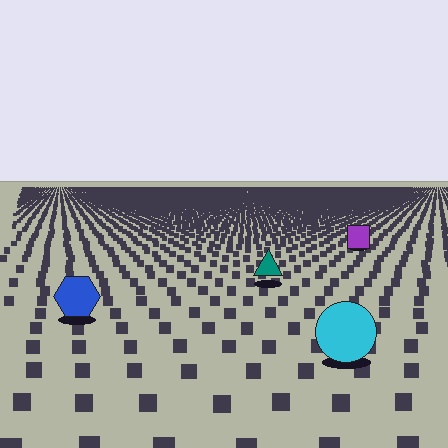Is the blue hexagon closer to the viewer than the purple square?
Yes. The blue hexagon is closer — you can tell from the texture gradient: the ground texture is coarser near it.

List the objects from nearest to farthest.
From nearest to farthest: the cyan circle, the blue hexagon, the teal triangle, the purple square.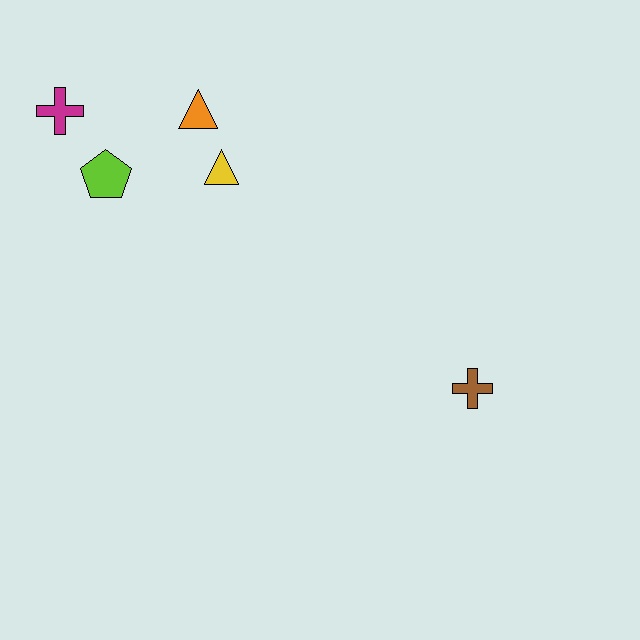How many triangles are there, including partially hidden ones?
There are 2 triangles.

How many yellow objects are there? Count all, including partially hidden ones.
There is 1 yellow object.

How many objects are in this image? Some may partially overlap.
There are 5 objects.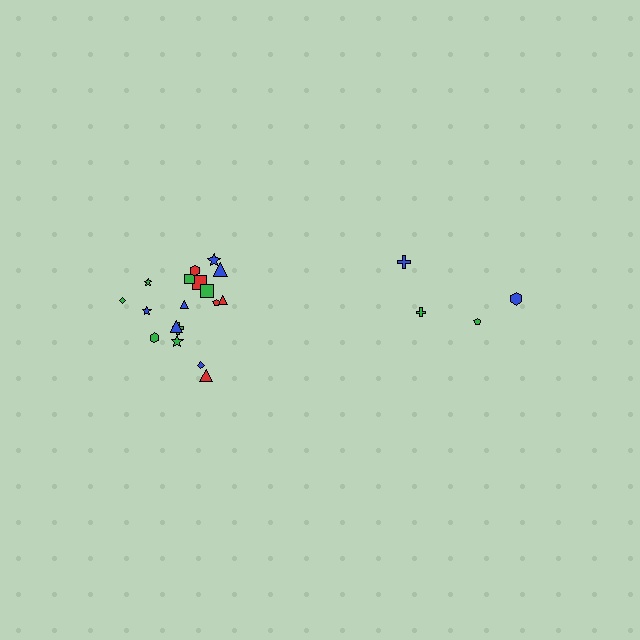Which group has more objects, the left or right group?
The left group.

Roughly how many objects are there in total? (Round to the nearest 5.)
Roughly 20 objects in total.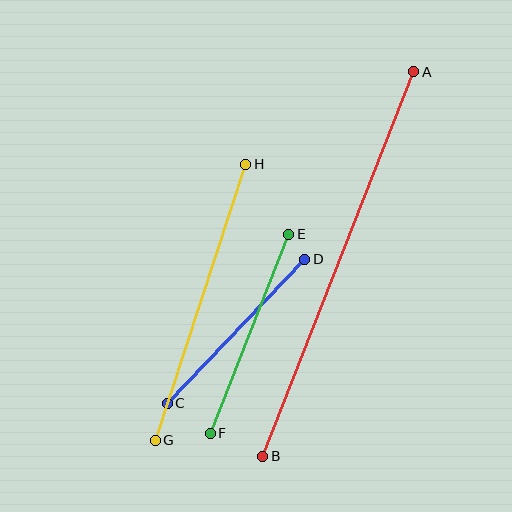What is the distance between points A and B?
The distance is approximately 413 pixels.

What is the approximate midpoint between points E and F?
The midpoint is at approximately (249, 334) pixels.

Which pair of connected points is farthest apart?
Points A and B are farthest apart.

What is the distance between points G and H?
The distance is approximately 291 pixels.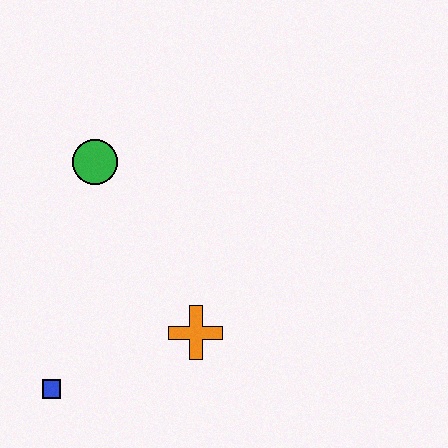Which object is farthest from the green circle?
The blue square is farthest from the green circle.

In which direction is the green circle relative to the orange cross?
The green circle is above the orange cross.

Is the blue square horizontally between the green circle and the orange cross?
No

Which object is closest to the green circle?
The orange cross is closest to the green circle.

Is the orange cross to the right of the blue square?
Yes